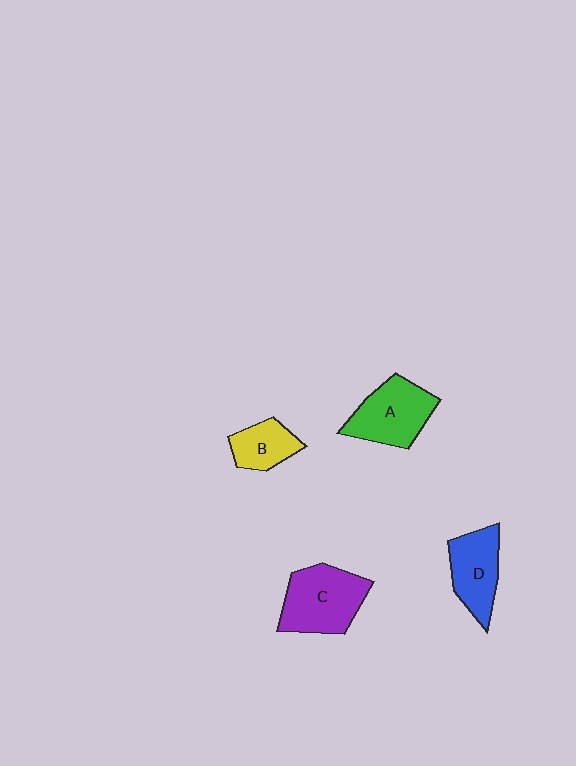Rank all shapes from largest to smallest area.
From largest to smallest: C (purple), A (green), D (blue), B (yellow).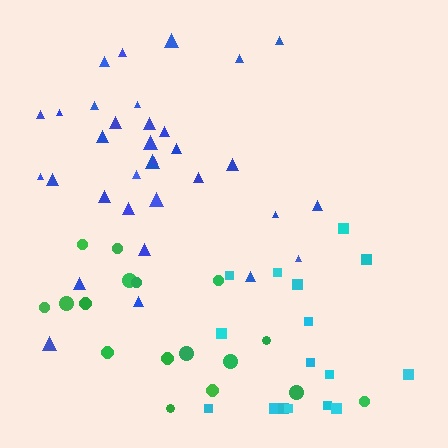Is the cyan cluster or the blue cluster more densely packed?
Blue.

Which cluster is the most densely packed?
Blue.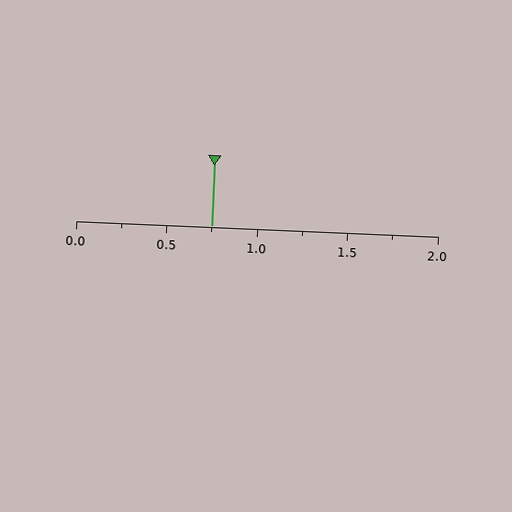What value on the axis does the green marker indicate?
The marker indicates approximately 0.75.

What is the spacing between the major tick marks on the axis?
The major ticks are spaced 0.5 apart.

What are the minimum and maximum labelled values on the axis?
The axis runs from 0.0 to 2.0.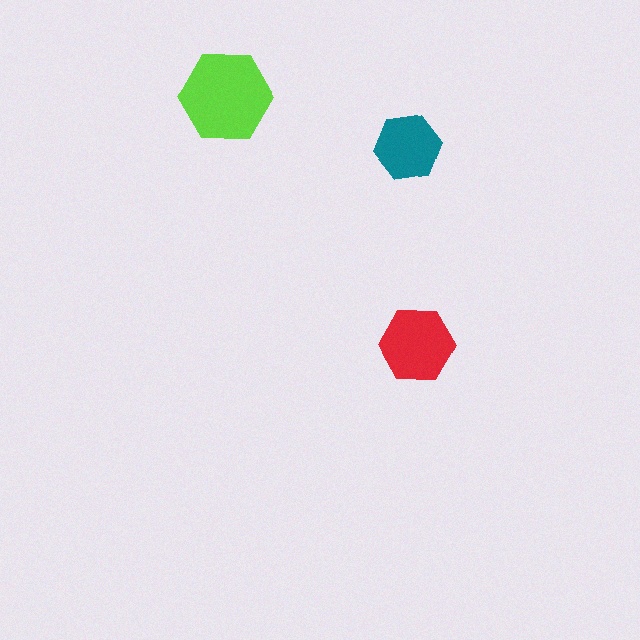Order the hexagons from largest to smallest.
the lime one, the red one, the teal one.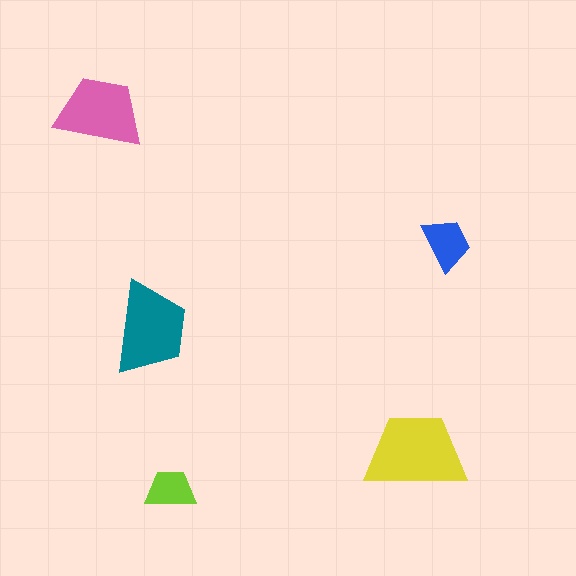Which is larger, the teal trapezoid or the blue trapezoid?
The teal one.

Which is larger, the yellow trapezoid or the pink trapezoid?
The yellow one.